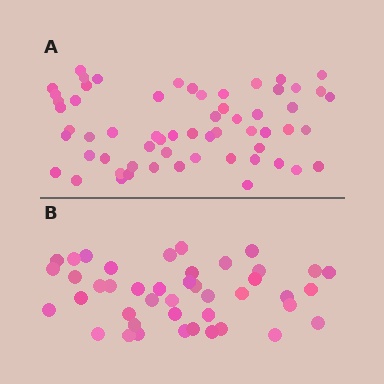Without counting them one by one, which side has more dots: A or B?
Region A (the top region) has more dots.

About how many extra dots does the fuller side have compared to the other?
Region A has approximately 15 more dots than region B.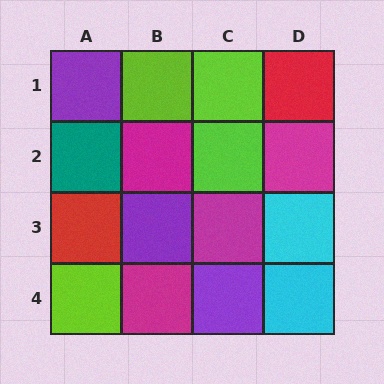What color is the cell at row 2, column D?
Magenta.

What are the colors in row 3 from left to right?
Red, purple, magenta, cyan.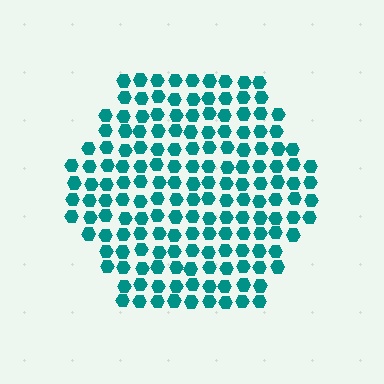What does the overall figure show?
The overall figure shows a hexagon.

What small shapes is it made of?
It is made of small hexagons.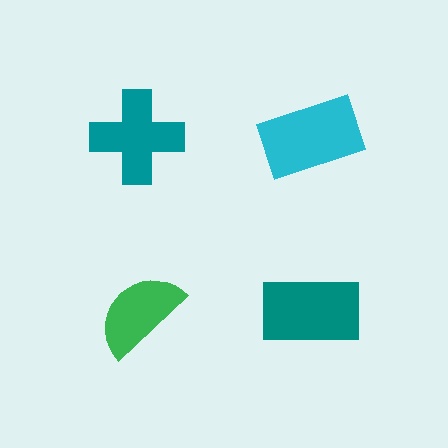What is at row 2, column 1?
A green semicircle.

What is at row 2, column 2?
A teal rectangle.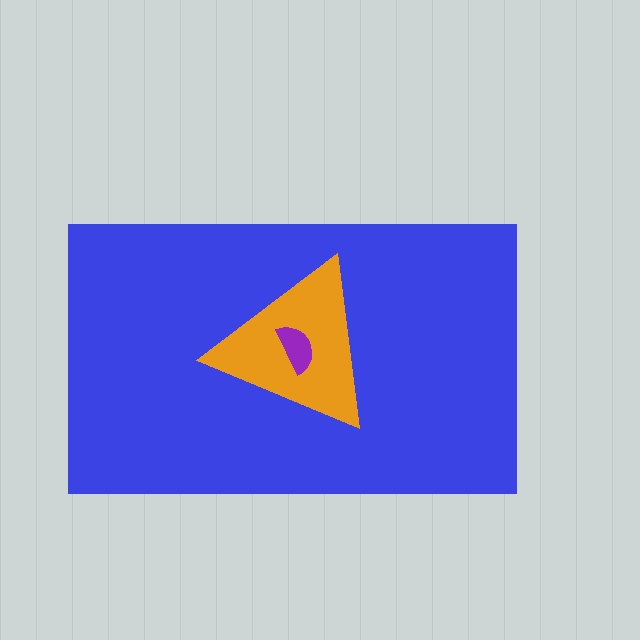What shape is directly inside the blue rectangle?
The orange triangle.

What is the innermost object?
The purple semicircle.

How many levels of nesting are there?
3.